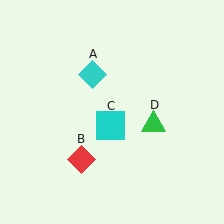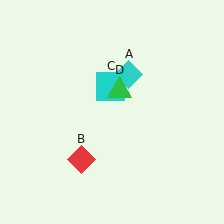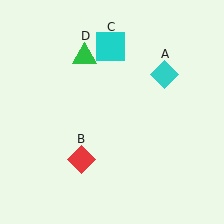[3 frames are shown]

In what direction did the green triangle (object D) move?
The green triangle (object D) moved up and to the left.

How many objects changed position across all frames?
3 objects changed position: cyan diamond (object A), cyan square (object C), green triangle (object D).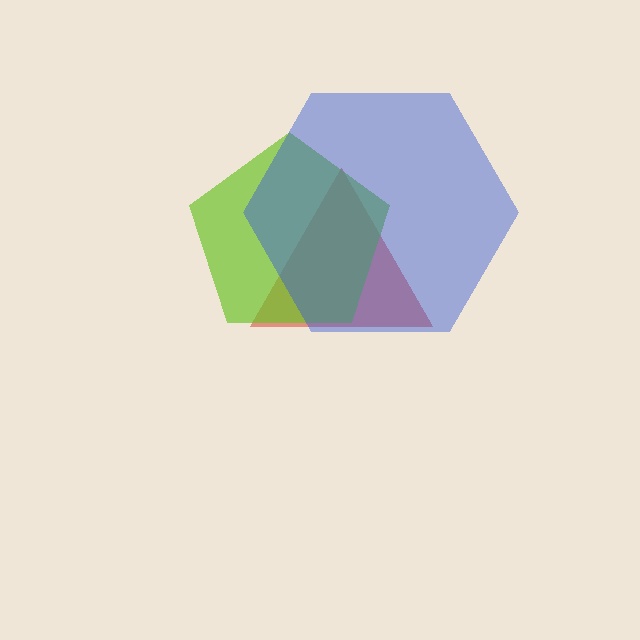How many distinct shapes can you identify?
There are 3 distinct shapes: a red triangle, a lime pentagon, a blue hexagon.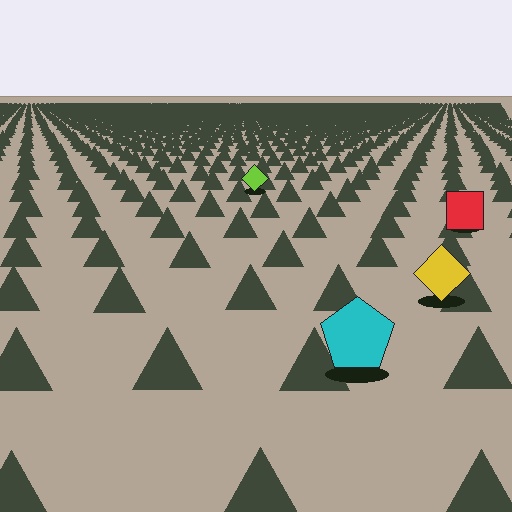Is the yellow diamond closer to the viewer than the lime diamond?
Yes. The yellow diamond is closer — you can tell from the texture gradient: the ground texture is coarser near it.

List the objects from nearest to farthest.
From nearest to farthest: the cyan pentagon, the yellow diamond, the red square, the lime diamond.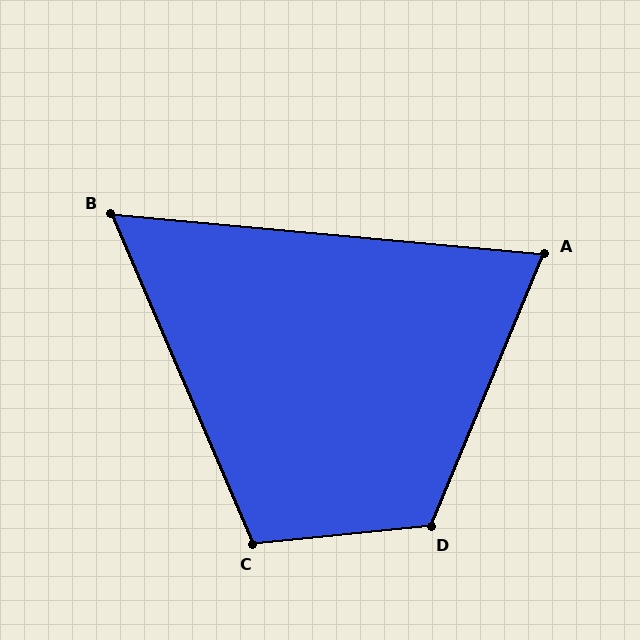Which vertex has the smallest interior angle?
B, at approximately 62 degrees.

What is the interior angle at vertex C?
Approximately 107 degrees (obtuse).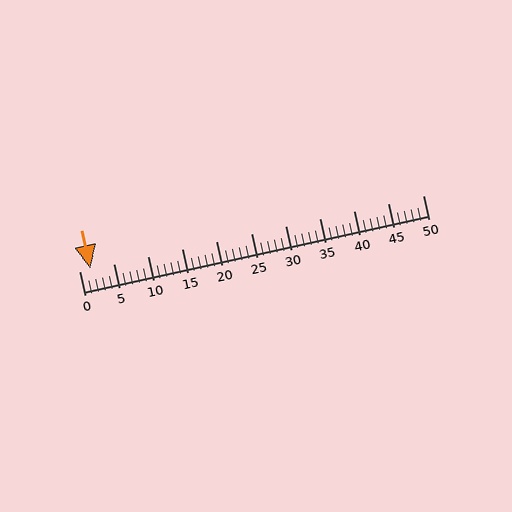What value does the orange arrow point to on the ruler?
The orange arrow points to approximately 2.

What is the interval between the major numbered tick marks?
The major tick marks are spaced 5 units apart.